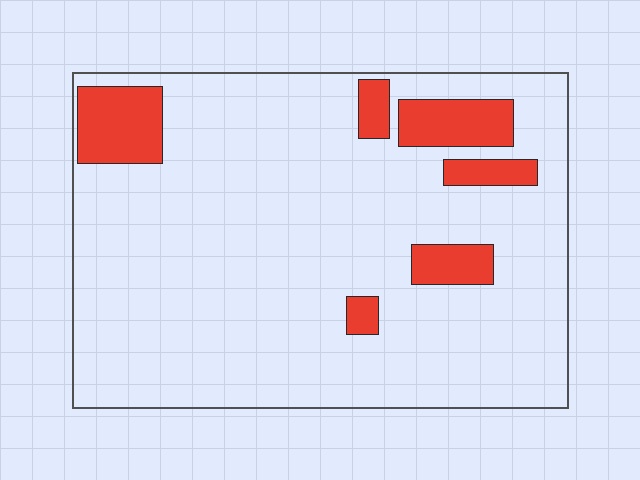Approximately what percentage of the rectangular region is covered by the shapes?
Approximately 15%.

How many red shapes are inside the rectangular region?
6.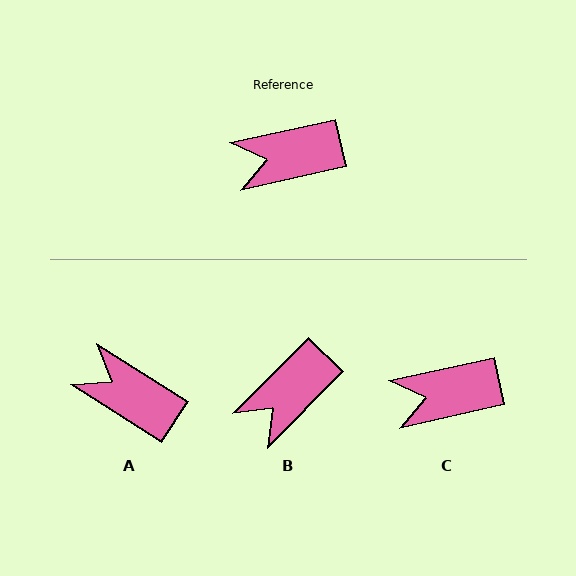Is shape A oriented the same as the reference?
No, it is off by about 45 degrees.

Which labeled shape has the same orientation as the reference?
C.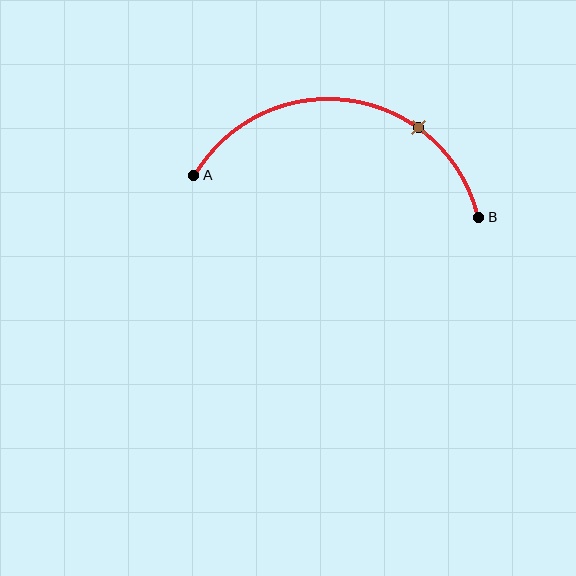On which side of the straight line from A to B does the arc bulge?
The arc bulges above the straight line connecting A and B.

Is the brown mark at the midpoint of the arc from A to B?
No. The brown mark lies on the arc but is closer to endpoint B. The arc midpoint would be at the point on the curve equidistant along the arc from both A and B.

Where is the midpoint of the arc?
The arc midpoint is the point on the curve farthest from the straight line joining A and B. It sits above that line.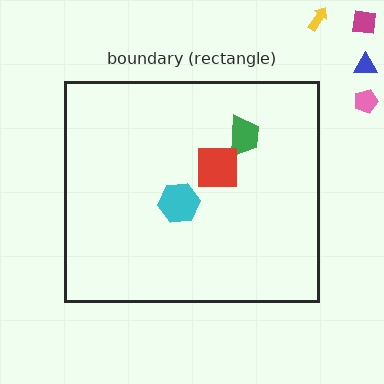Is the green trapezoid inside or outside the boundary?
Inside.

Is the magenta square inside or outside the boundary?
Outside.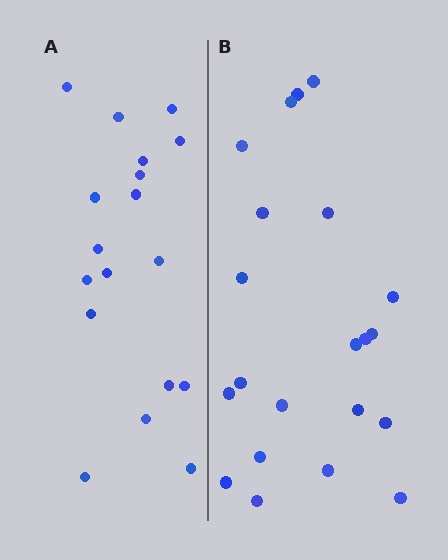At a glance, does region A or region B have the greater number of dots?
Region B (the right region) has more dots.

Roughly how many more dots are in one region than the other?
Region B has just a few more — roughly 2 or 3 more dots than region A.